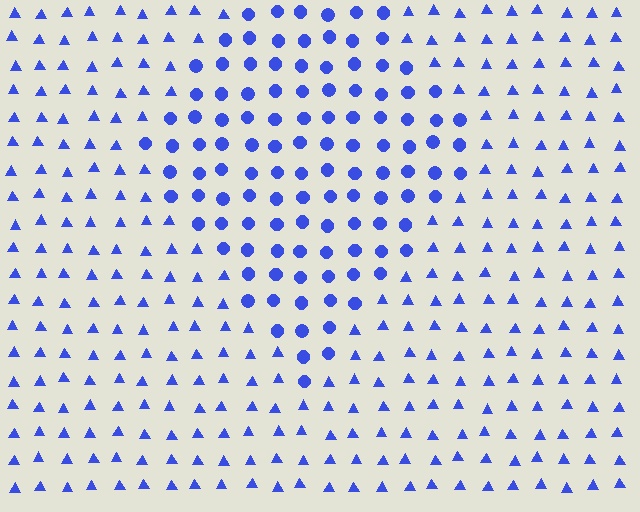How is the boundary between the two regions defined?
The boundary is defined by a change in element shape: circles inside vs. triangles outside. All elements share the same color and spacing.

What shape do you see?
I see a diamond.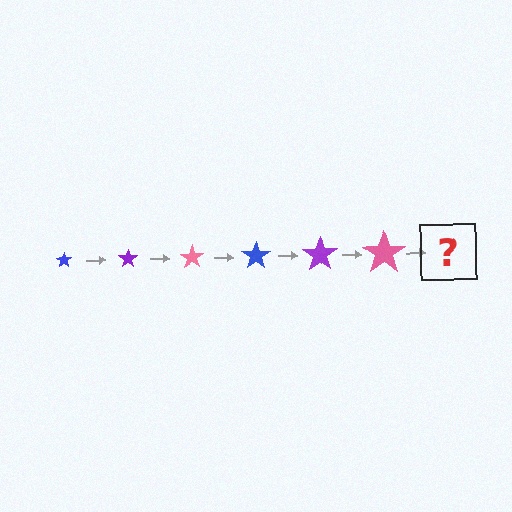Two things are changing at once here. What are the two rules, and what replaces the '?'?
The two rules are that the star grows larger each step and the color cycles through blue, purple, and pink. The '?' should be a blue star, larger than the previous one.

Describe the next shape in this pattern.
It should be a blue star, larger than the previous one.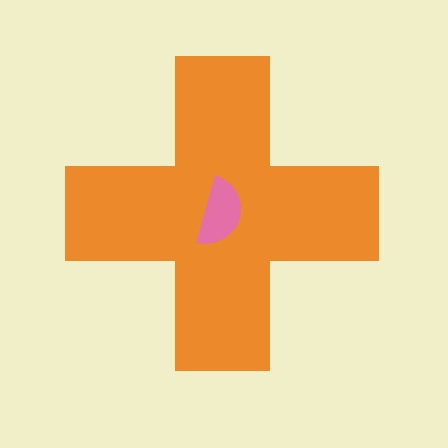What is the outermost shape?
The orange cross.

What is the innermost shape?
The pink semicircle.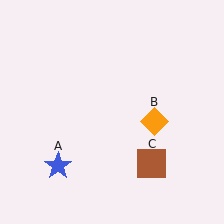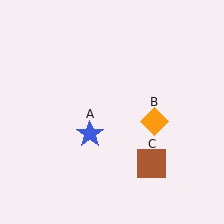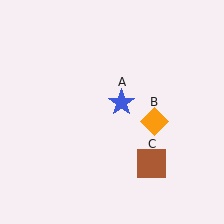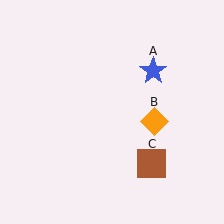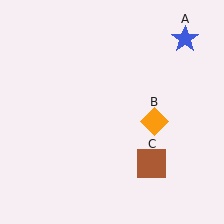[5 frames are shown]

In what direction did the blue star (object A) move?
The blue star (object A) moved up and to the right.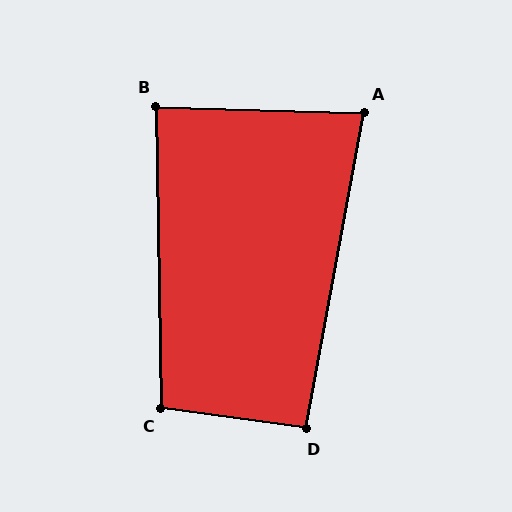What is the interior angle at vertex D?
Approximately 93 degrees (approximately right).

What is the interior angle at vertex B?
Approximately 87 degrees (approximately right).